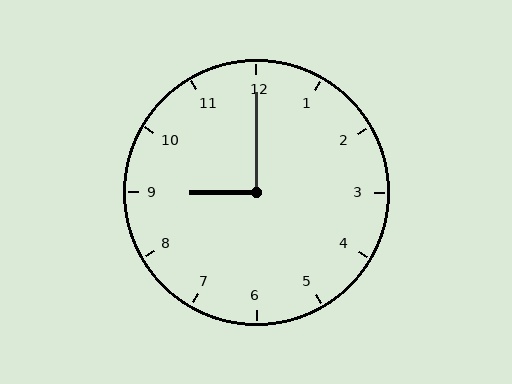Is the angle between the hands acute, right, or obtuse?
It is right.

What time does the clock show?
9:00.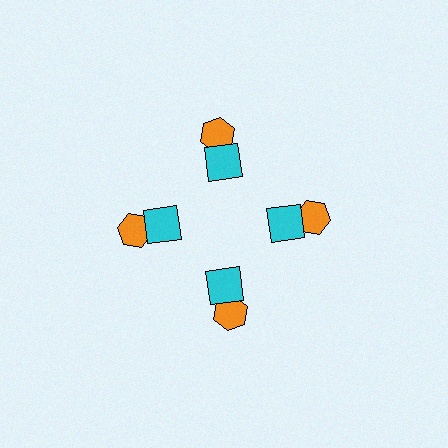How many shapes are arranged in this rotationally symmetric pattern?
There are 8 shapes, arranged in 4 groups of 2.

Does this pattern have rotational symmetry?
Yes, this pattern has 4-fold rotational symmetry. It looks the same after rotating 90 degrees around the center.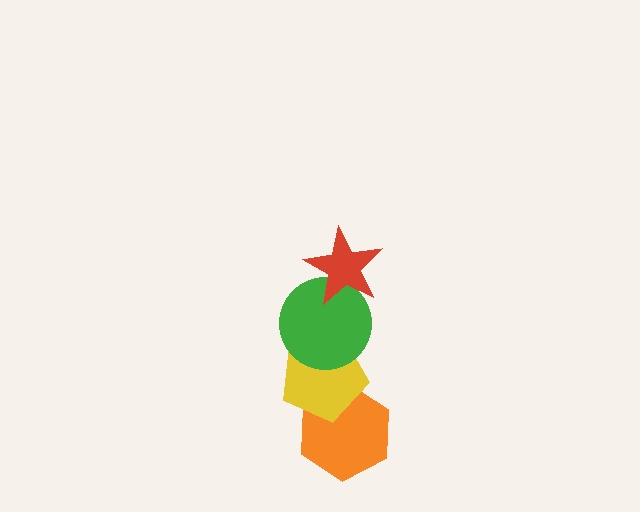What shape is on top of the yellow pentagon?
The green circle is on top of the yellow pentagon.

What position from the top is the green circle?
The green circle is 2nd from the top.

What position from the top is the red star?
The red star is 1st from the top.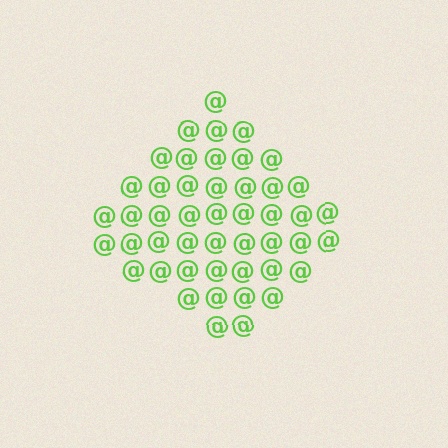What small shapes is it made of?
It is made of small at signs.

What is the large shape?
The large shape is a diamond.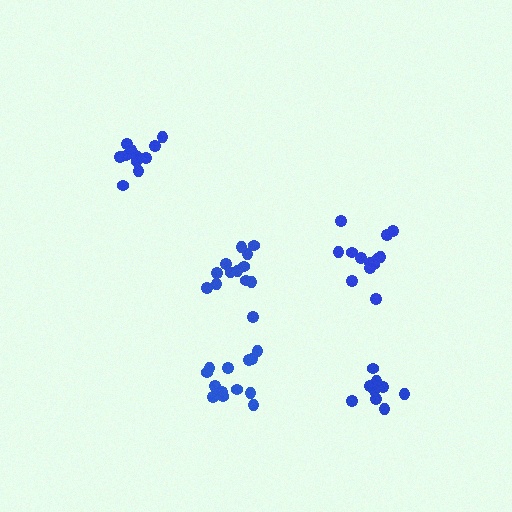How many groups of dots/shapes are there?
There are 5 groups.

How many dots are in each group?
Group 1: 13 dots, Group 2: 9 dots, Group 3: 13 dots, Group 4: 13 dots, Group 5: 11 dots (59 total).